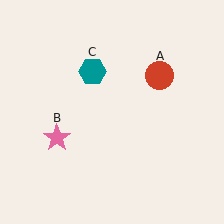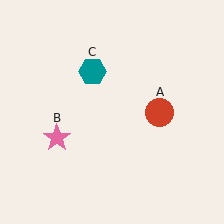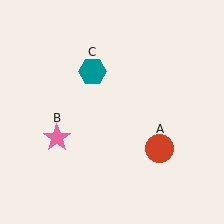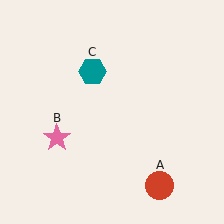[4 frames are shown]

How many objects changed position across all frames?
1 object changed position: red circle (object A).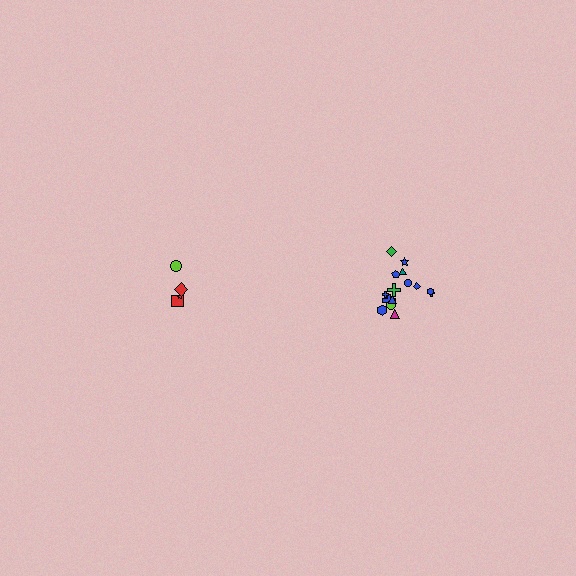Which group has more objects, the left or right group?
The right group.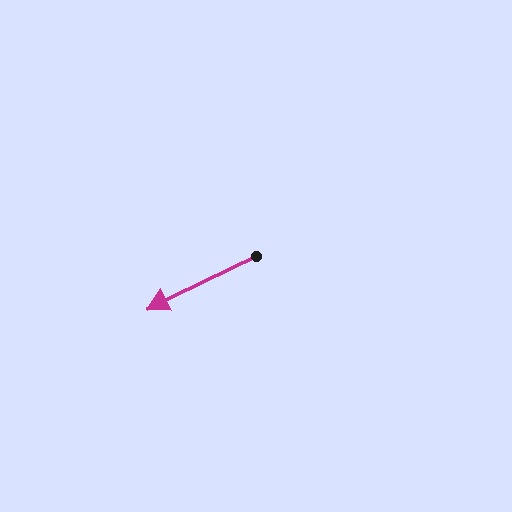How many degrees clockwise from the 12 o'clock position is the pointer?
Approximately 244 degrees.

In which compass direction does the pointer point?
Southwest.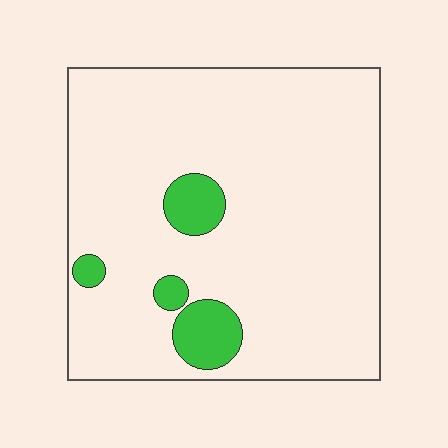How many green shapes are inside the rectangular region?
4.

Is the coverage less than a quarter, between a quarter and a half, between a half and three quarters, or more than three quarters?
Less than a quarter.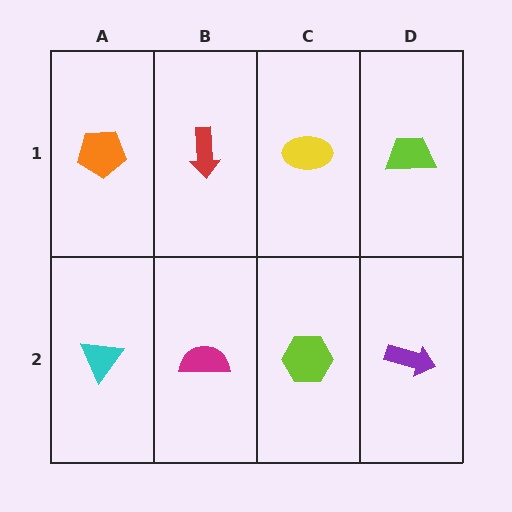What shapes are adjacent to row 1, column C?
A lime hexagon (row 2, column C), a red arrow (row 1, column B), a lime trapezoid (row 1, column D).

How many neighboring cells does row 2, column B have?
3.